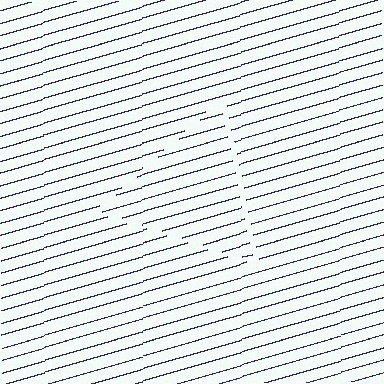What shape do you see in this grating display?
An illusory triangle. The interior of the shape contains the same grating, shifted by half a period — the contour is defined by the phase discontinuity where line-ends from the inner and outer gratings abut.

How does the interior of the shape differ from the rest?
The interior of the shape contains the same grating, shifted by half a period — the contour is defined by the phase discontinuity where line-ends from the inner and outer gratings abut.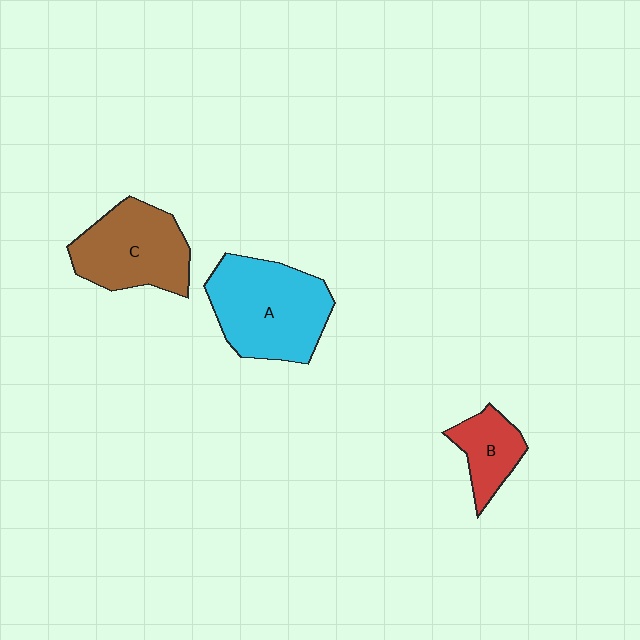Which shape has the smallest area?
Shape B (red).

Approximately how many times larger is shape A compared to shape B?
Approximately 2.3 times.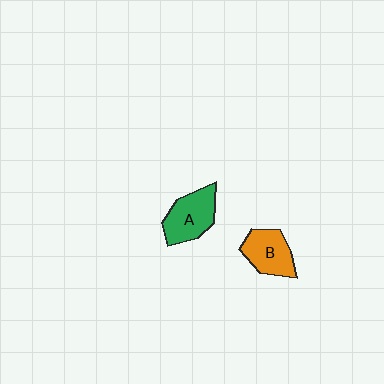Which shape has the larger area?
Shape A (green).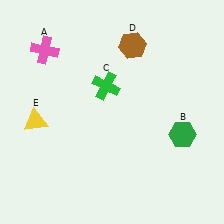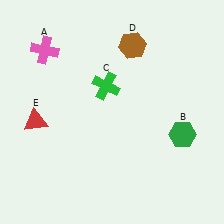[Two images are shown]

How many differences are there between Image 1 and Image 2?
There is 1 difference between the two images.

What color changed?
The triangle (E) changed from yellow in Image 1 to red in Image 2.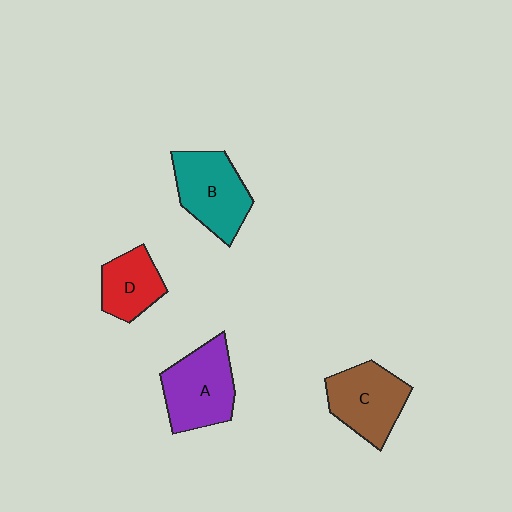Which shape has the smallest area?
Shape D (red).